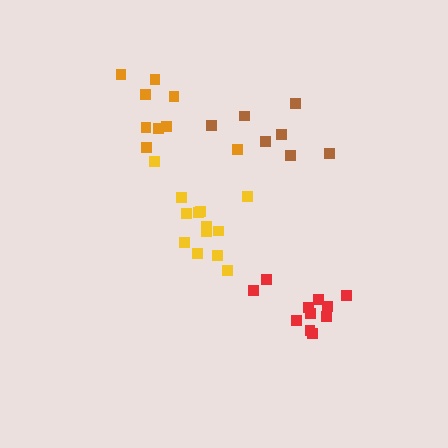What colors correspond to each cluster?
The clusters are colored: brown, yellow, orange, red.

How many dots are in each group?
Group 1: 7 dots, Group 2: 13 dots, Group 3: 9 dots, Group 4: 11 dots (40 total).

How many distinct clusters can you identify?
There are 4 distinct clusters.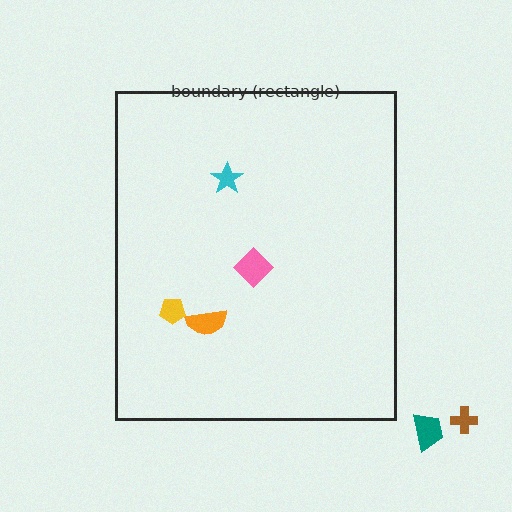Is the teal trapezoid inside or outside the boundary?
Outside.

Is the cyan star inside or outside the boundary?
Inside.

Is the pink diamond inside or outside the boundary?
Inside.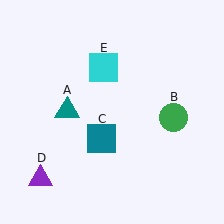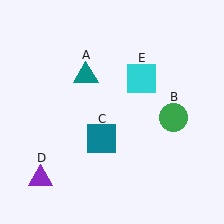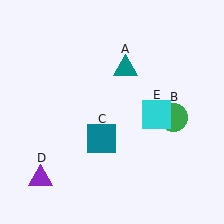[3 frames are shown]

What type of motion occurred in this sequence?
The teal triangle (object A), cyan square (object E) rotated clockwise around the center of the scene.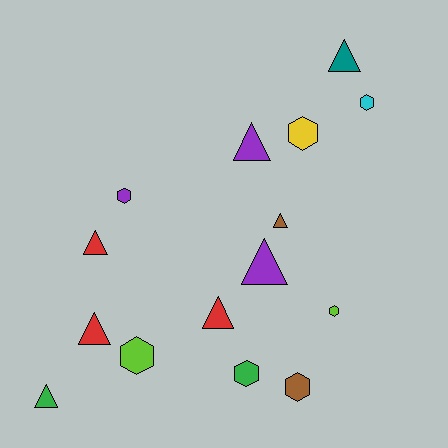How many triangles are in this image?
There are 8 triangles.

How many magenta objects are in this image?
There are no magenta objects.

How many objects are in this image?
There are 15 objects.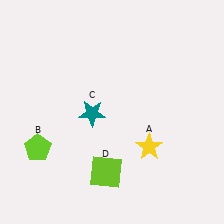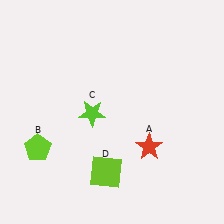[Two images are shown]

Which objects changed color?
A changed from yellow to red. C changed from teal to lime.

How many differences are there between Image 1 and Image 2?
There are 2 differences between the two images.